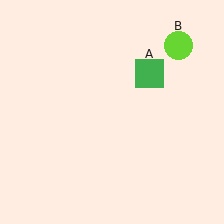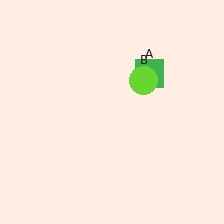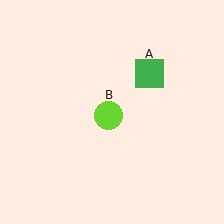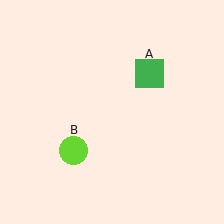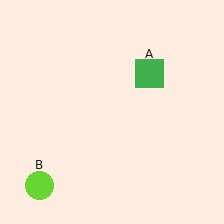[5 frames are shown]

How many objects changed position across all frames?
1 object changed position: lime circle (object B).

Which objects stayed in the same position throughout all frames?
Green square (object A) remained stationary.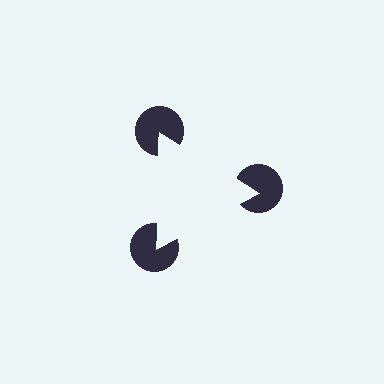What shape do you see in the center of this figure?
An illusory triangle — its edges are inferred from the aligned wedge cuts in the pac-man discs, not physically drawn.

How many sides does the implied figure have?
3 sides.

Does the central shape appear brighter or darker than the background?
It typically appears slightly brighter than the background, even though no actual brightness change is drawn.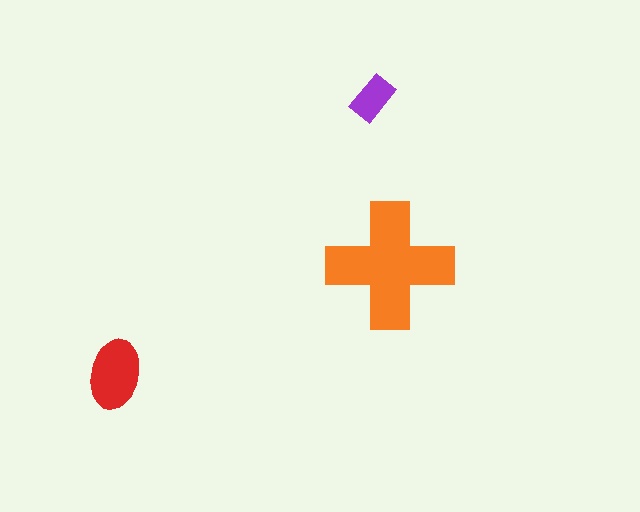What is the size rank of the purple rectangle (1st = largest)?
3rd.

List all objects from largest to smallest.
The orange cross, the red ellipse, the purple rectangle.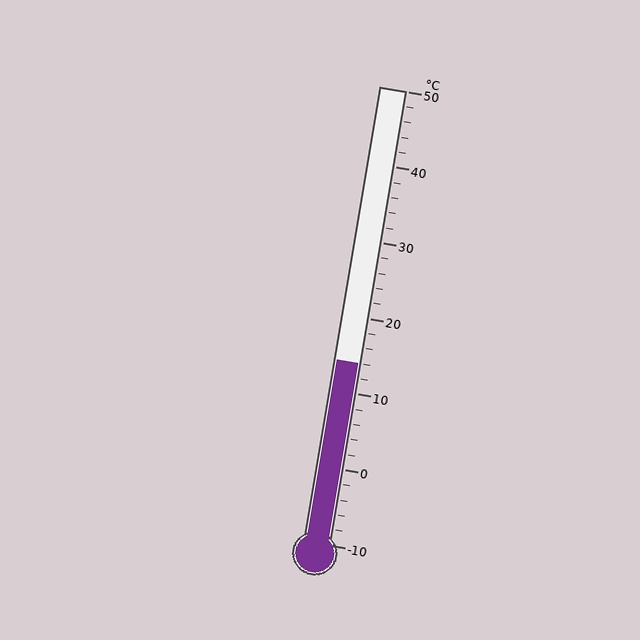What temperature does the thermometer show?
The thermometer shows approximately 14°C.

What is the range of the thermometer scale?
The thermometer scale ranges from -10°C to 50°C.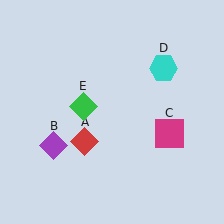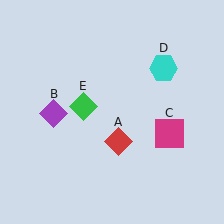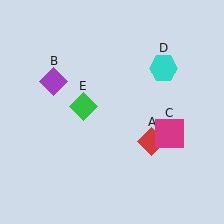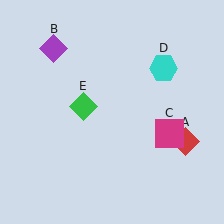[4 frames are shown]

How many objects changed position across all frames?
2 objects changed position: red diamond (object A), purple diamond (object B).